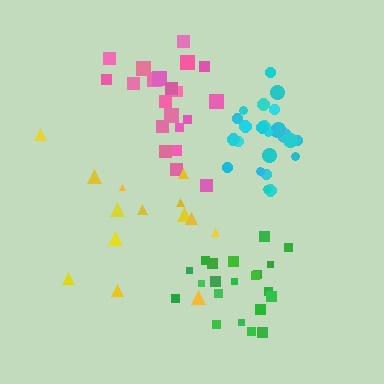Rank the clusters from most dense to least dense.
cyan, green, pink, yellow.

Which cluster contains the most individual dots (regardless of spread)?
Cyan (25).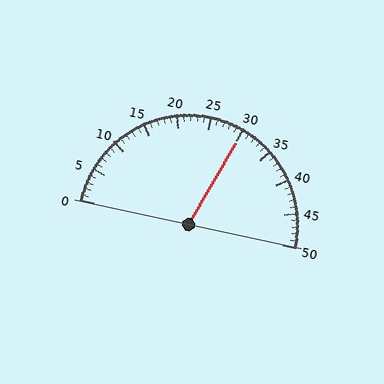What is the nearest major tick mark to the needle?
The nearest major tick mark is 30.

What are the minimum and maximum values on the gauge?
The gauge ranges from 0 to 50.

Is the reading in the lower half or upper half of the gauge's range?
The reading is in the upper half of the range (0 to 50).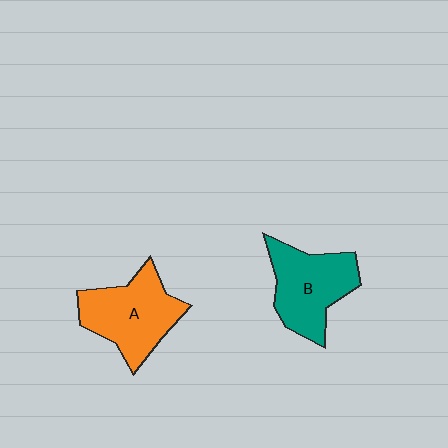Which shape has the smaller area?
Shape B (teal).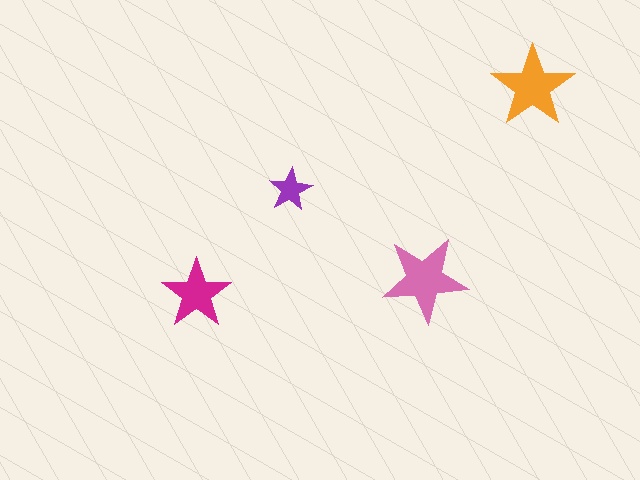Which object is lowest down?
The magenta star is bottommost.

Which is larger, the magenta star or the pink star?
The pink one.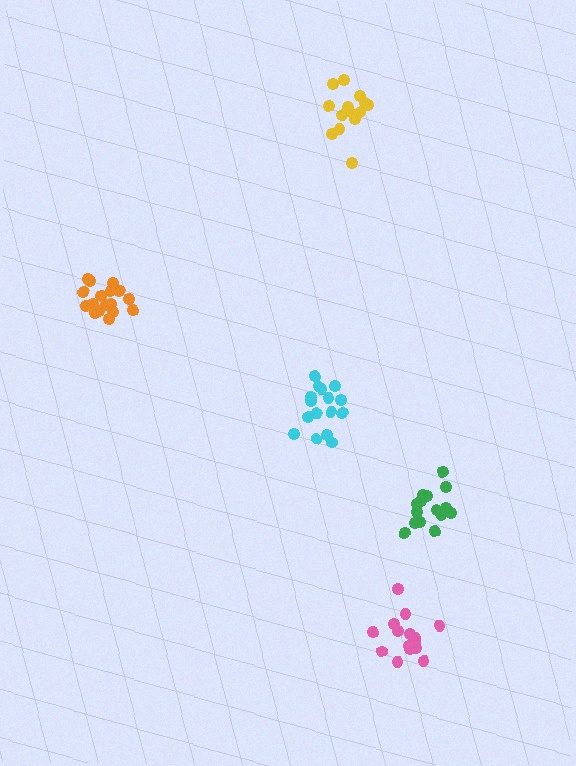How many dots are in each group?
Group 1: 17 dots, Group 2: 17 dots, Group 3: 16 dots, Group 4: 15 dots, Group 5: 15 dots (80 total).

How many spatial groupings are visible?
There are 5 spatial groupings.